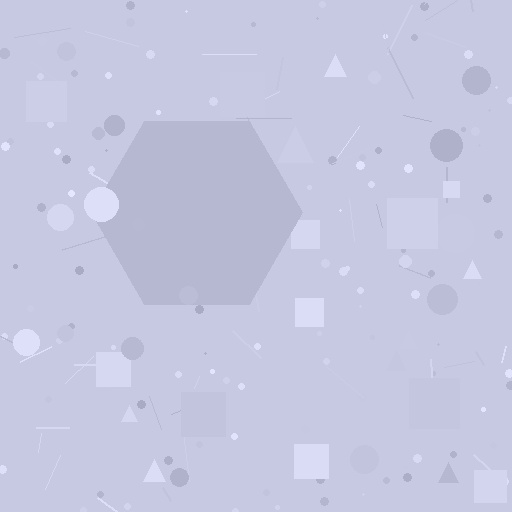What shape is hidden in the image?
A hexagon is hidden in the image.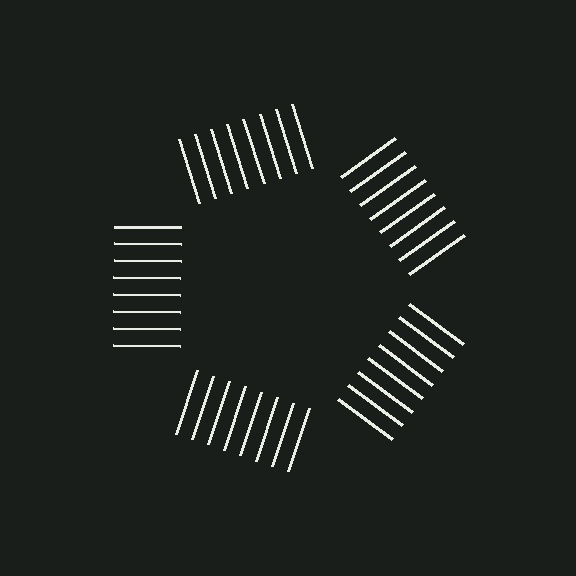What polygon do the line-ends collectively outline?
An illusory pentagon — the line segments terminate on its edges but no continuous stroke is drawn.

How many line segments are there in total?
40 — 8 along each of the 5 edges.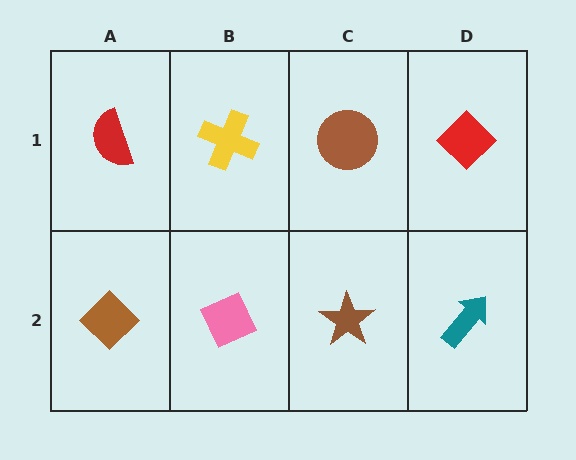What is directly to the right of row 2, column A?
A pink diamond.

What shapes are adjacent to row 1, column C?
A brown star (row 2, column C), a yellow cross (row 1, column B), a red diamond (row 1, column D).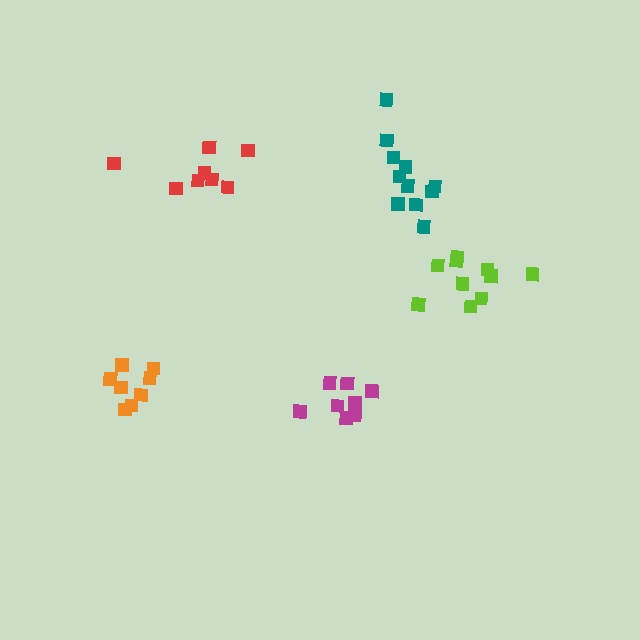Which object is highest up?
The teal cluster is topmost.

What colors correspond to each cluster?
The clusters are colored: orange, lime, magenta, teal, red.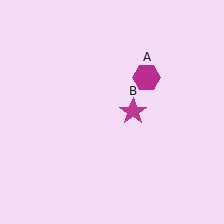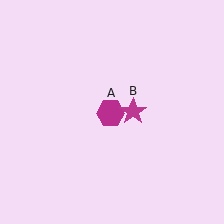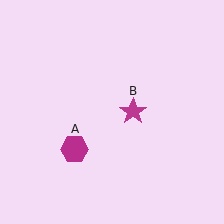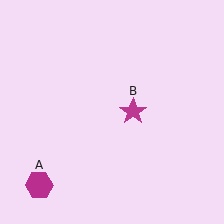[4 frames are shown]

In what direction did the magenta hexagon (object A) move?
The magenta hexagon (object A) moved down and to the left.